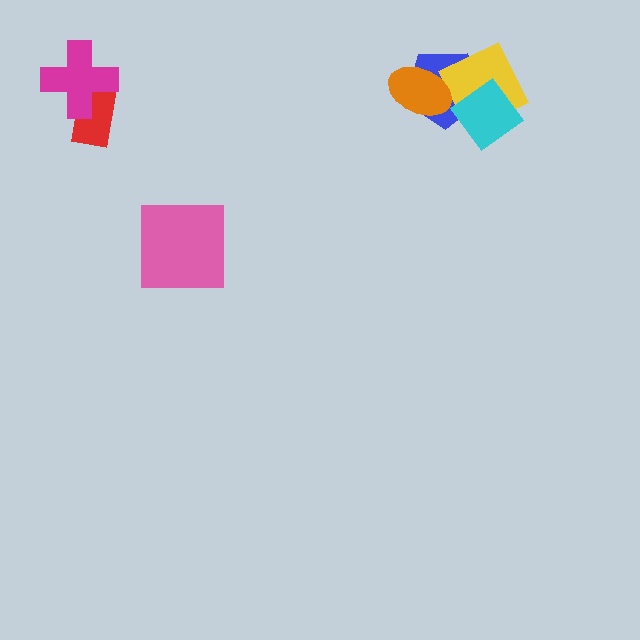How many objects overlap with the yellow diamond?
3 objects overlap with the yellow diamond.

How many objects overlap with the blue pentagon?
3 objects overlap with the blue pentagon.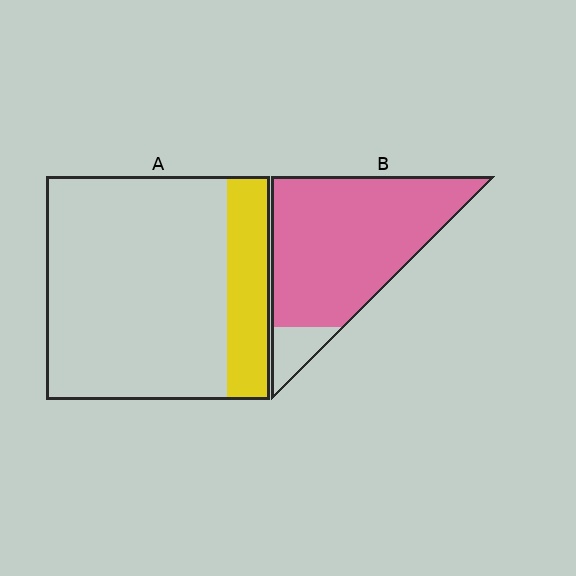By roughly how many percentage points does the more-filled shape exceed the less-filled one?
By roughly 70 percentage points (B over A).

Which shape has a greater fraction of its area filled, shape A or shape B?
Shape B.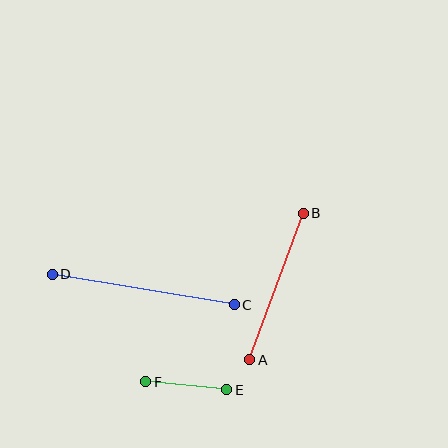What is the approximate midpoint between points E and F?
The midpoint is at approximately (186, 386) pixels.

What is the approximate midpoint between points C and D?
The midpoint is at approximately (143, 289) pixels.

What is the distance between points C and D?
The distance is approximately 184 pixels.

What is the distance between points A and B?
The distance is approximately 156 pixels.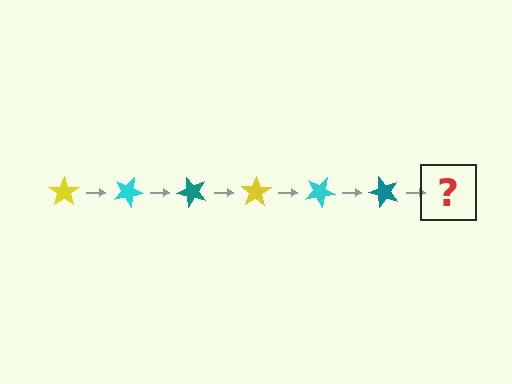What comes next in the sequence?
The next element should be a yellow star, rotated 150 degrees from the start.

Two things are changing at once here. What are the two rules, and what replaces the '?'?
The two rules are that it rotates 25 degrees each step and the color cycles through yellow, cyan, and teal. The '?' should be a yellow star, rotated 150 degrees from the start.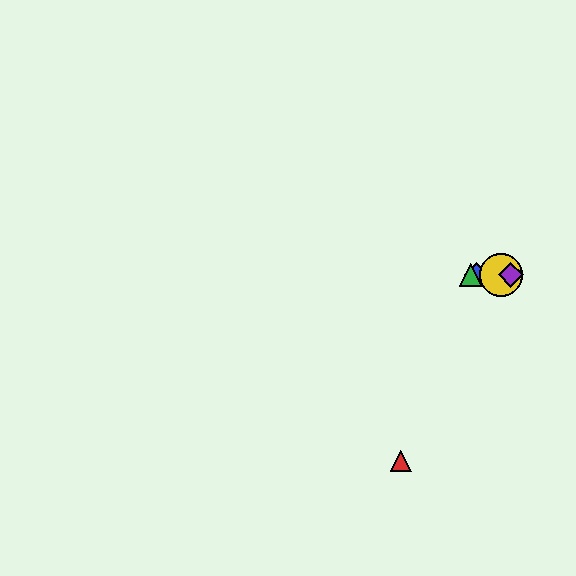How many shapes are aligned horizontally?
4 shapes (the blue diamond, the green triangle, the yellow circle, the purple diamond) are aligned horizontally.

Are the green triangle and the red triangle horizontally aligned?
No, the green triangle is at y≈275 and the red triangle is at y≈461.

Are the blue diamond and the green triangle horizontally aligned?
Yes, both are at y≈275.